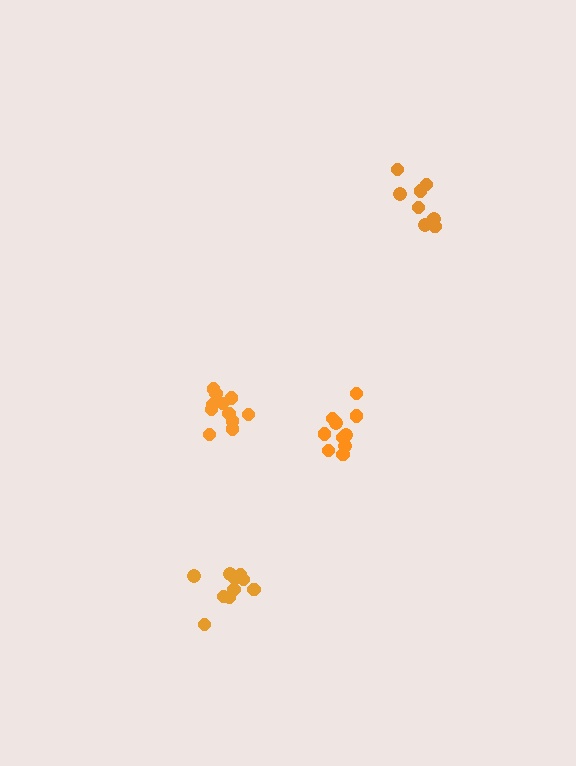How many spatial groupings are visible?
There are 4 spatial groupings.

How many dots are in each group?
Group 1: 11 dots, Group 2: 11 dots, Group 3: 9 dots, Group 4: 11 dots (42 total).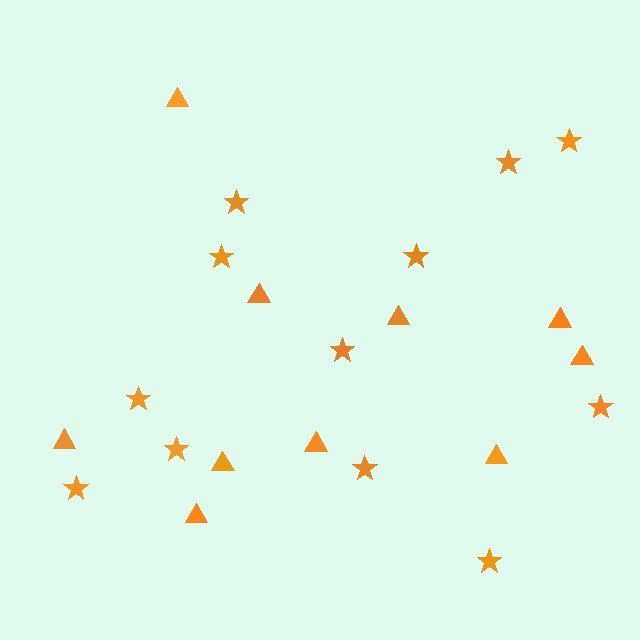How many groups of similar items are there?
There are 2 groups: one group of triangles (10) and one group of stars (12).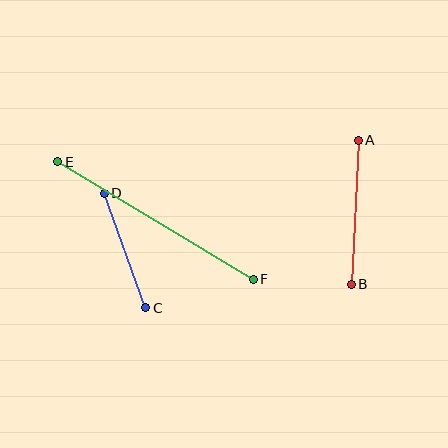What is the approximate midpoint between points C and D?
The midpoint is at approximately (125, 251) pixels.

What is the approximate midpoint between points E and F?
The midpoint is at approximately (156, 221) pixels.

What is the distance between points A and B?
The distance is approximately 144 pixels.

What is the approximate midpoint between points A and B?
The midpoint is at approximately (355, 212) pixels.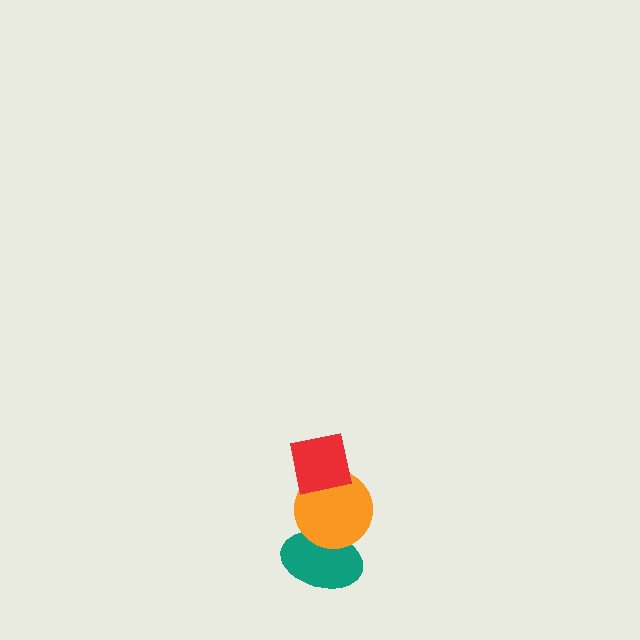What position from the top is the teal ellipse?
The teal ellipse is 3rd from the top.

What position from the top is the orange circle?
The orange circle is 2nd from the top.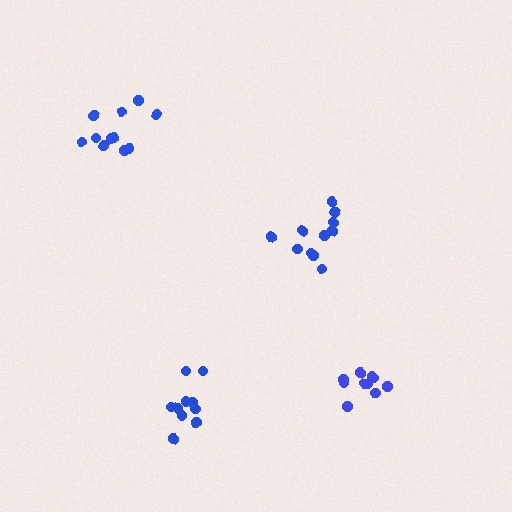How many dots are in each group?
Group 1: 10 dots, Group 2: 10 dots, Group 3: 11 dots, Group 4: 12 dots (43 total).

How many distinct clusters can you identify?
There are 4 distinct clusters.